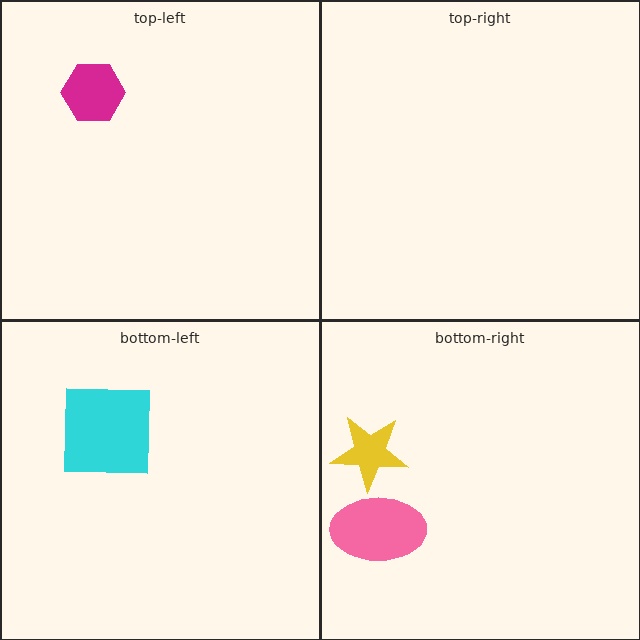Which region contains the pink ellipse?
The bottom-right region.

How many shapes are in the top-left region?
1.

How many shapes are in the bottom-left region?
1.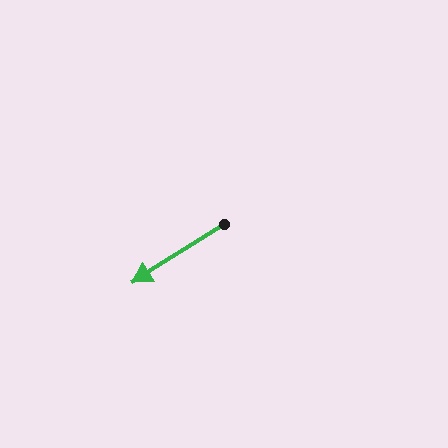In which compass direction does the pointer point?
Southwest.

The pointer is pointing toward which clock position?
Roughly 8 o'clock.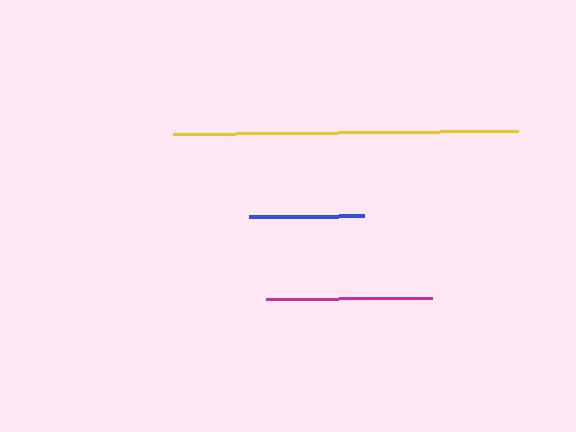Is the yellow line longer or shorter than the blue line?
The yellow line is longer than the blue line.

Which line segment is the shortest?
The blue line is the shortest at approximately 115 pixels.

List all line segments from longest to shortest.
From longest to shortest: yellow, magenta, blue.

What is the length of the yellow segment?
The yellow segment is approximately 346 pixels long.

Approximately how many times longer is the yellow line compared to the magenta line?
The yellow line is approximately 2.1 times the length of the magenta line.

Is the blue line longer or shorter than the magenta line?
The magenta line is longer than the blue line.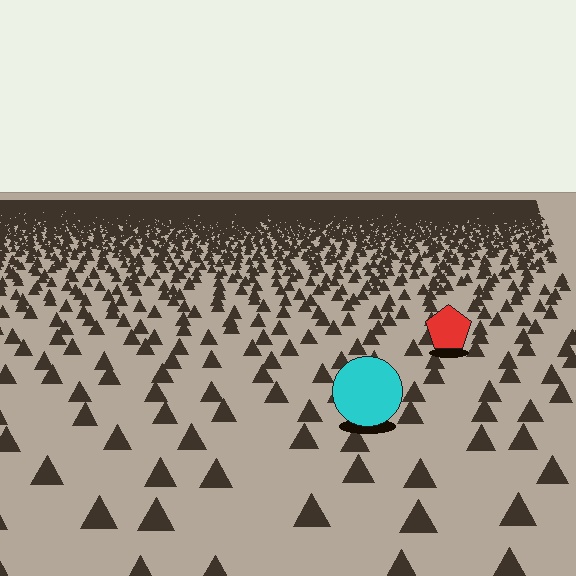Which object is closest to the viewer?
The cyan circle is closest. The texture marks near it are larger and more spread out.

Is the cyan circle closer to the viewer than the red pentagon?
Yes. The cyan circle is closer — you can tell from the texture gradient: the ground texture is coarser near it.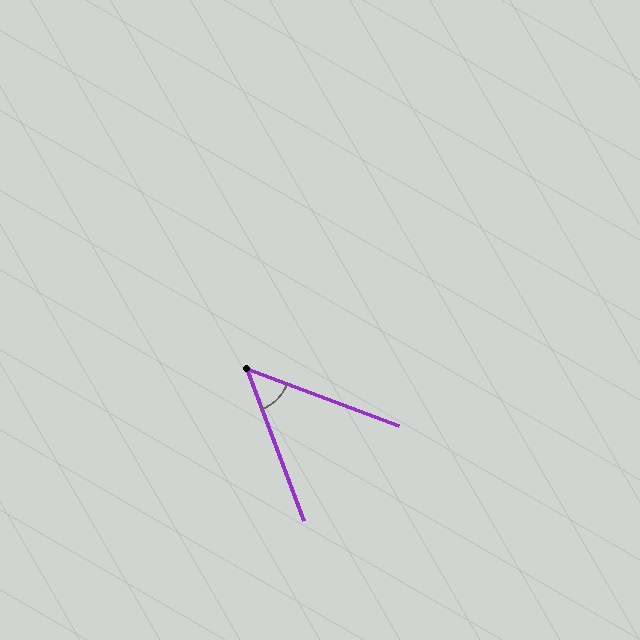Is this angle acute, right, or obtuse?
It is acute.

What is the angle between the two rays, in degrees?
Approximately 49 degrees.